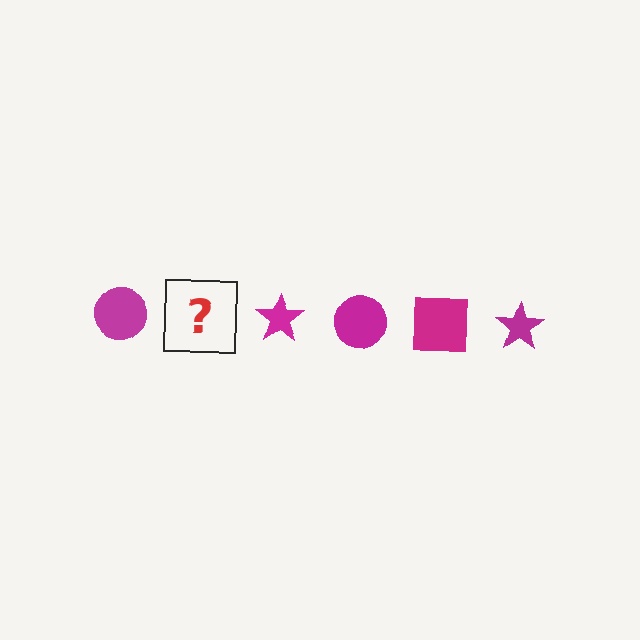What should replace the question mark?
The question mark should be replaced with a magenta square.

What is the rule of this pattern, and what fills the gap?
The rule is that the pattern cycles through circle, square, star shapes in magenta. The gap should be filled with a magenta square.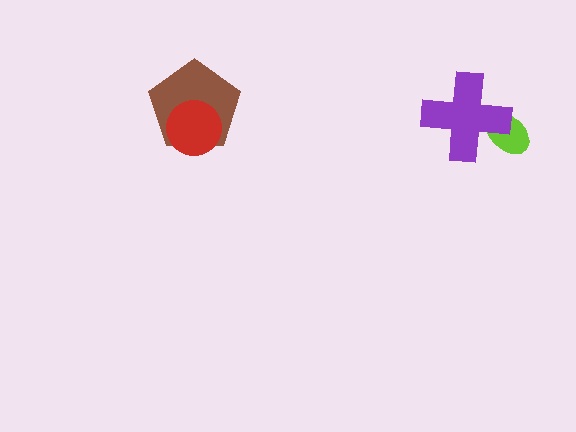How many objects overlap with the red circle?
1 object overlaps with the red circle.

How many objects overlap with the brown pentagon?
1 object overlaps with the brown pentagon.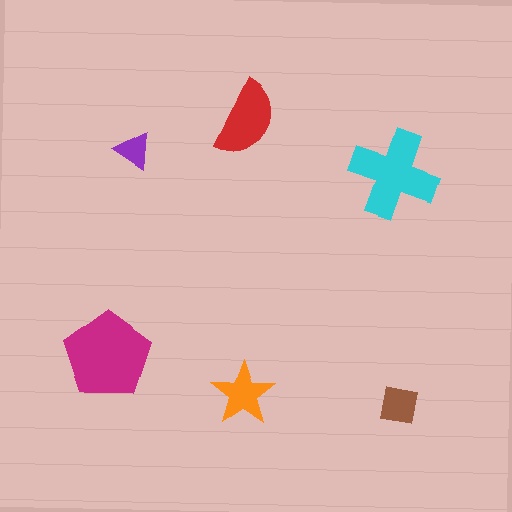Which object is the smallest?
The purple triangle.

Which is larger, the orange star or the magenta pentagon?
The magenta pentagon.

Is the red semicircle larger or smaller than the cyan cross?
Smaller.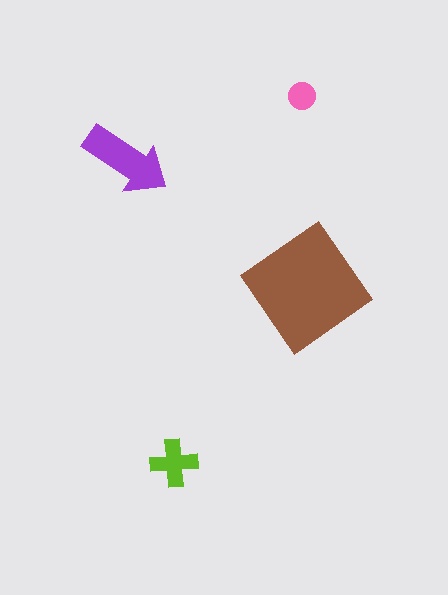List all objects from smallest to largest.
The pink circle, the lime cross, the purple arrow, the brown diamond.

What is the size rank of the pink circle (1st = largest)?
4th.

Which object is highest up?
The pink circle is topmost.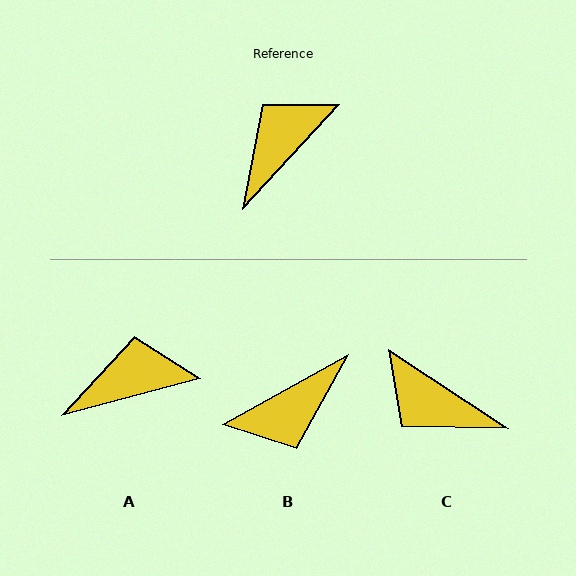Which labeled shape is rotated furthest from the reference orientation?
B, about 162 degrees away.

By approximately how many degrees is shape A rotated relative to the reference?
Approximately 32 degrees clockwise.